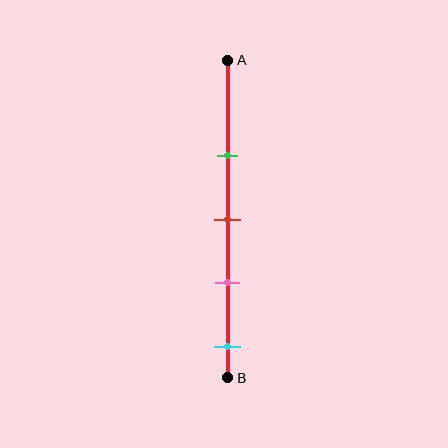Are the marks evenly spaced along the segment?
Yes, the marks are approximately evenly spaced.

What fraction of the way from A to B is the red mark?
The red mark is approximately 50% (0.5) of the way from A to B.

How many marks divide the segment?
There are 4 marks dividing the segment.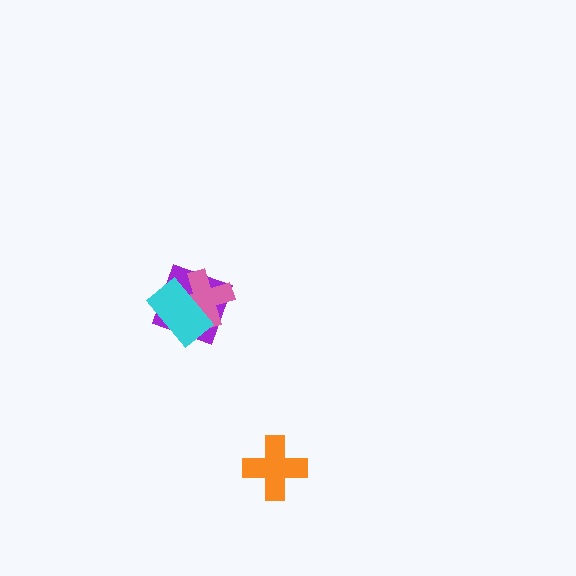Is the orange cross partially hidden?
No, no other shape covers it.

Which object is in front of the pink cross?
The cyan rectangle is in front of the pink cross.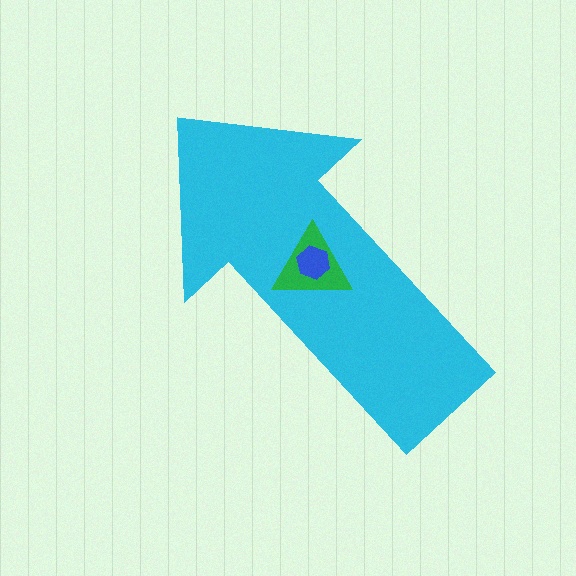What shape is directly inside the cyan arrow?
The green triangle.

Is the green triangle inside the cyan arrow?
Yes.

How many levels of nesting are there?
3.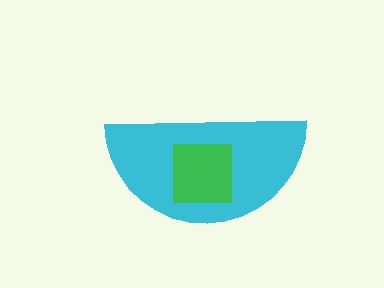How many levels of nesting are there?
2.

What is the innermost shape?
The green square.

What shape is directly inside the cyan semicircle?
The green square.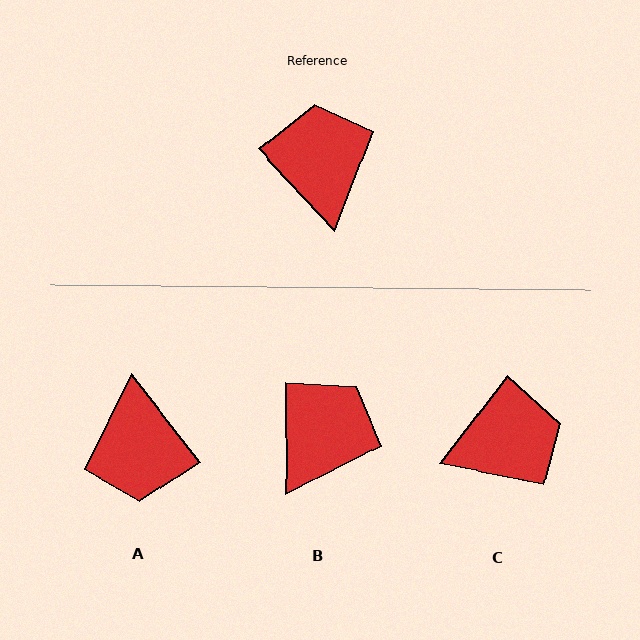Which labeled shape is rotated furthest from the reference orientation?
A, about 175 degrees away.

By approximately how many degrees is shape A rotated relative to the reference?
Approximately 175 degrees counter-clockwise.